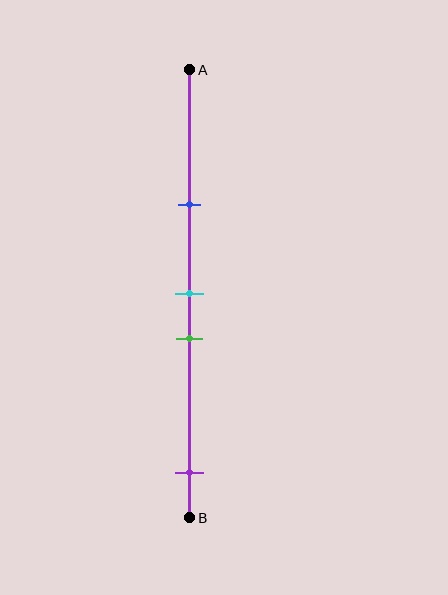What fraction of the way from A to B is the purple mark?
The purple mark is approximately 90% (0.9) of the way from A to B.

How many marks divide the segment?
There are 4 marks dividing the segment.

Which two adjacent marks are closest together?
The cyan and green marks are the closest adjacent pair.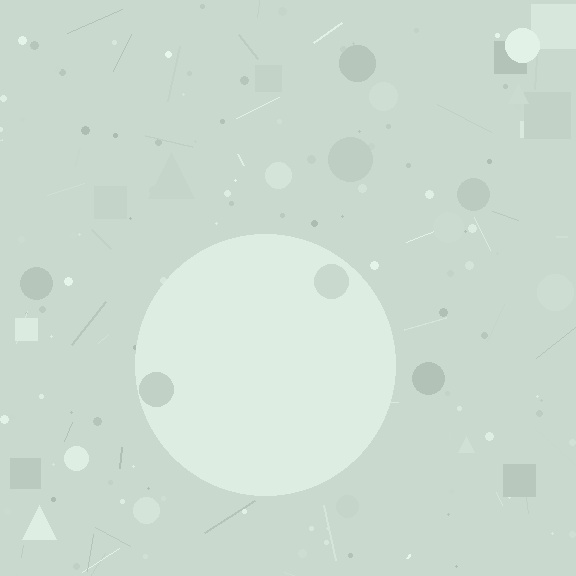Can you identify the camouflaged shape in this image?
The camouflaged shape is a circle.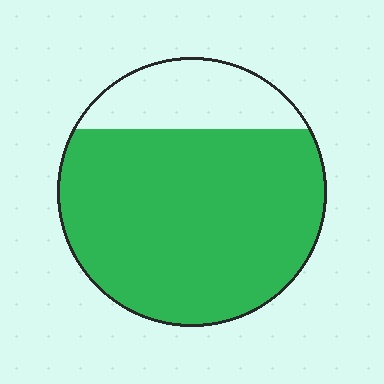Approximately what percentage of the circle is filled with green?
Approximately 80%.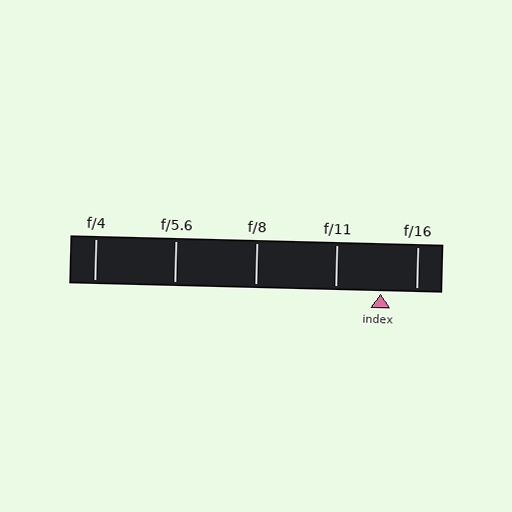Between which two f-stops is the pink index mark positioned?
The index mark is between f/11 and f/16.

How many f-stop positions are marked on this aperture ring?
There are 5 f-stop positions marked.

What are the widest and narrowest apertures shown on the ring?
The widest aperture shown is f/4 and the narrowest is f/16.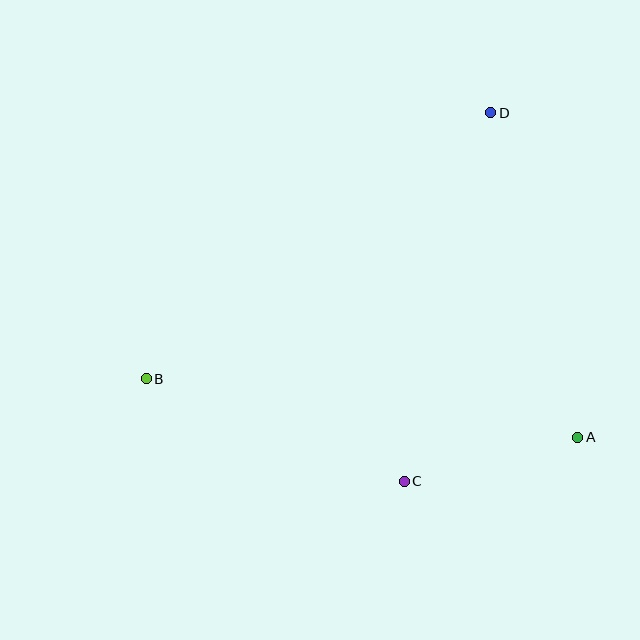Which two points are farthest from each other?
Points B and D are farthest from each other.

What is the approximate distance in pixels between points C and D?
The distance between C and D is approximately 378 pixels.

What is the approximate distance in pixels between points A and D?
The distance between A and D is approximately 336 pixels.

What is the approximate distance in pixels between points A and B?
The distance between A and B is approximately 435 pixels.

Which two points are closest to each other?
Points A and C are closest to each other.